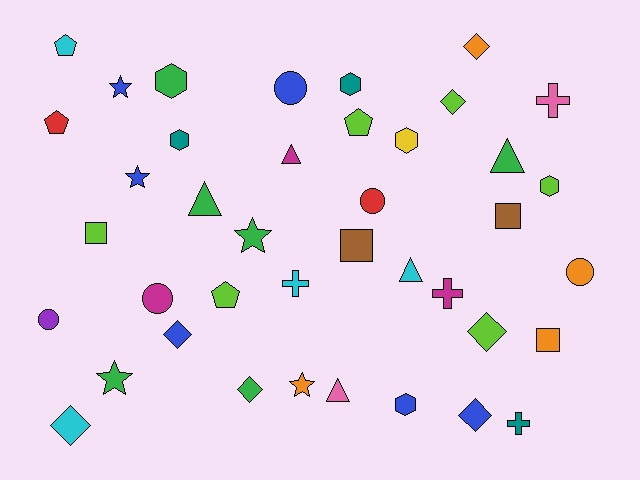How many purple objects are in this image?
There is 1 purple object.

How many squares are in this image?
There are 4 squares.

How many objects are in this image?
There are 40 objects.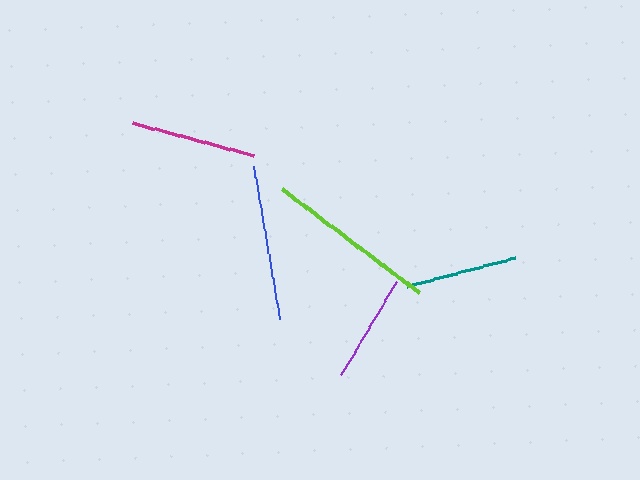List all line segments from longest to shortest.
From longest to shortest: lime, blue, magenta, teal, purple.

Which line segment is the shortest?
The purple line is the shortest at approximately 108 pixels.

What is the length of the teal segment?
The teal segment is approximately 111 pixels long.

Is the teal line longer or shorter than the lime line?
The lime line is longer than the teal line.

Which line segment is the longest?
The lime line is the longest at approximately 172 pixels.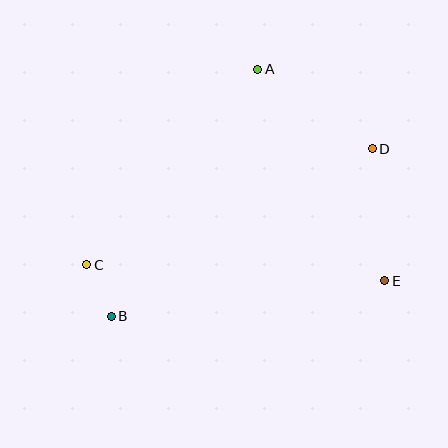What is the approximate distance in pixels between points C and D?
The distance between C and D is approximately 308 pixels.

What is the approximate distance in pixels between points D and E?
The distance between D and E is approximately 133 pixels.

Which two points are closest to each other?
Points B and C are closest to each other.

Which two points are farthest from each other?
Points B and D are farthest from each other.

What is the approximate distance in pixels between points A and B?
The distance between A and B is approximately 287 pixels.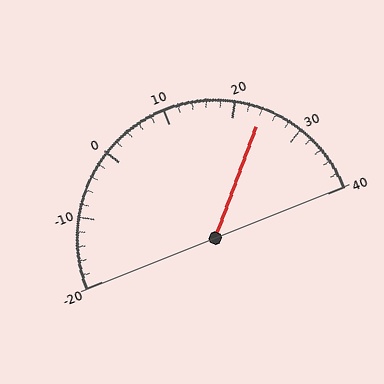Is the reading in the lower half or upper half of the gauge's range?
The reading is in the upper half of the range (-20 to 40).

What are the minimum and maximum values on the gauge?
The gauge ranges from -20 to 40.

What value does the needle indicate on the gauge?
The needle indicates approximately 24.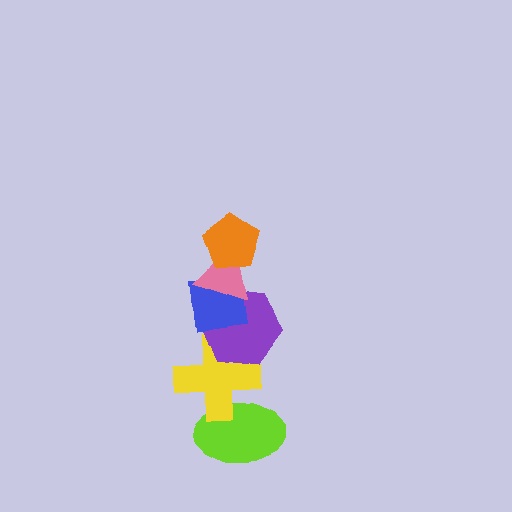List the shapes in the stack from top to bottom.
From top to bottom: the orange pentagon, the pink triangle, the blue square, the purple hexagon, the yellow cross, the lime ellipse.